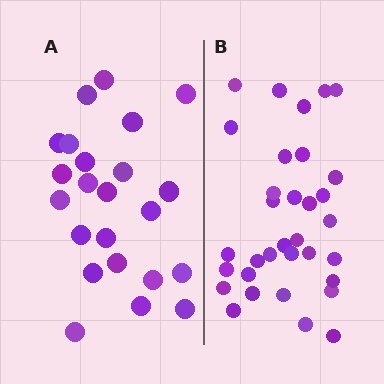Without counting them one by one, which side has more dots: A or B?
Region B (the right region) has more dots.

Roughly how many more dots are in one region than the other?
Region B has roughly 10 or so more dots than region A.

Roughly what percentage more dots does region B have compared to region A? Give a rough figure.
About 45% more.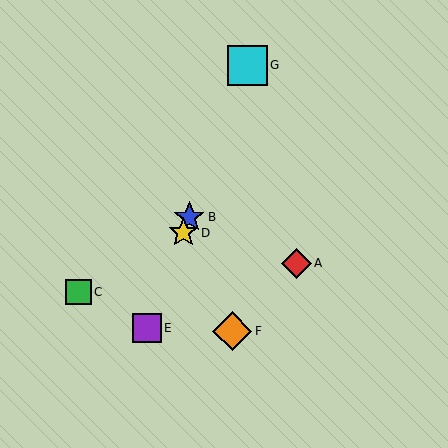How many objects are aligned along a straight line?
4 objects (B, D, E, G) are aligned along a straight line.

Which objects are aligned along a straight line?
Objects B, D, E, G are aligned along a straight line.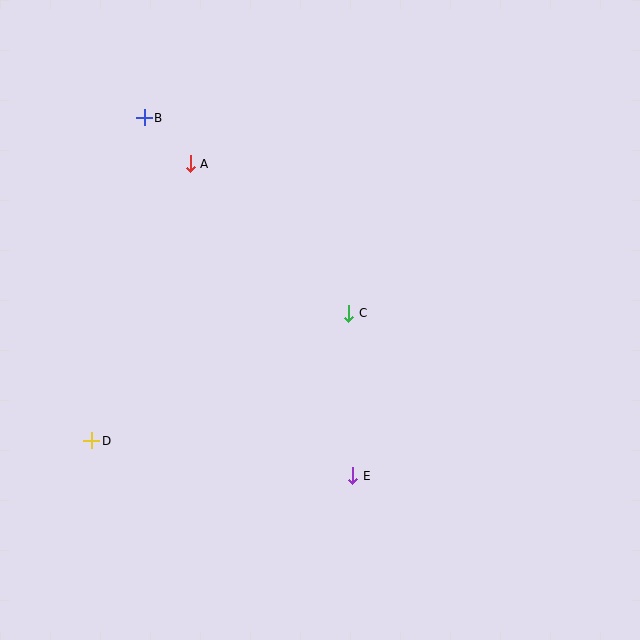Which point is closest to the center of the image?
Point C at (349, 313) is closest to the center.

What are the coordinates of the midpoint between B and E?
The midpoint between B and E is at (249, 297).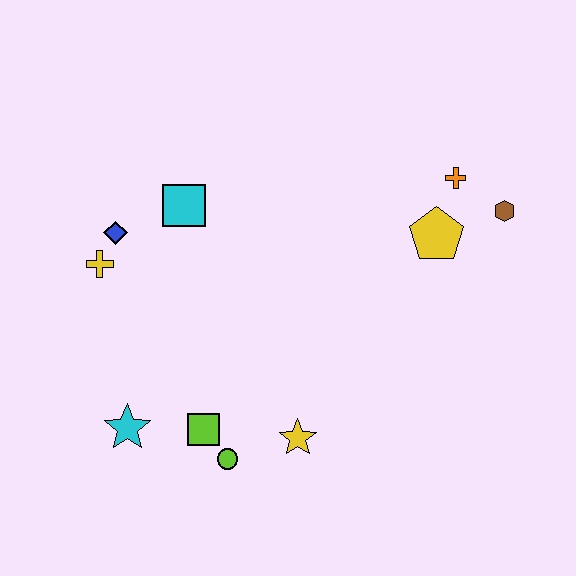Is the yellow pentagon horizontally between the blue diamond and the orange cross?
Yes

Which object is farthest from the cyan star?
The brown hexagon is farthest from the cyan star.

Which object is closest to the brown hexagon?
The orange cross is closest to the brown hexagon.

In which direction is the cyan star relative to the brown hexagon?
The cyan star is to the left of the brown hexagon.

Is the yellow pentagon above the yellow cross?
Yes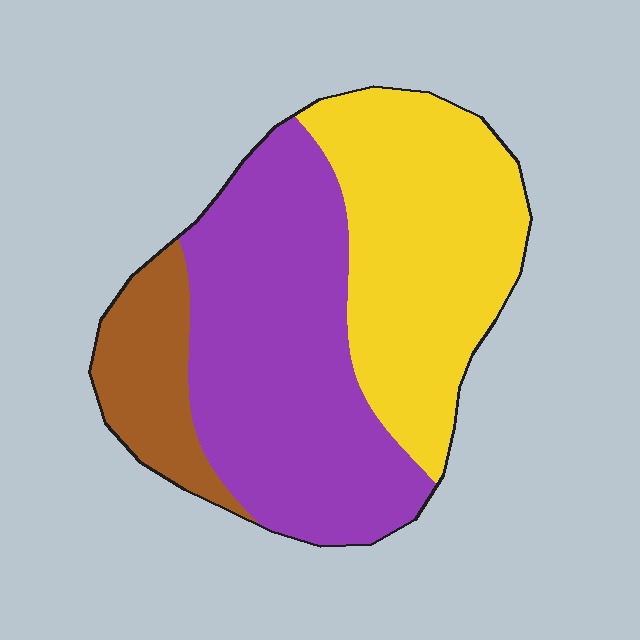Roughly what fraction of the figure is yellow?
Yellow covers roughly 40% of the figure.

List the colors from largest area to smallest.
From largest to smallest: purple, yellow, brown.